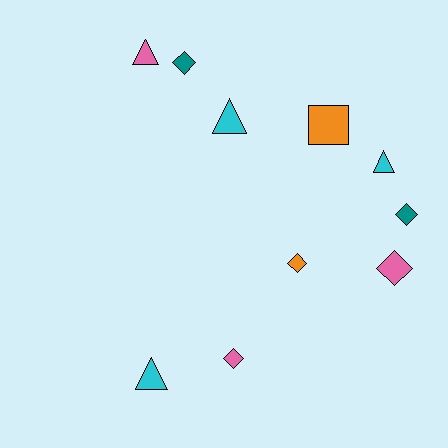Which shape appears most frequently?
Diamond, with 5 objects.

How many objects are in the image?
There are 10 objects.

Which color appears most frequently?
Pink, with 3 objects.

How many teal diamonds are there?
There are 2 teal diamonds.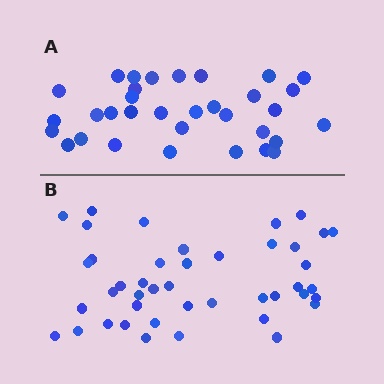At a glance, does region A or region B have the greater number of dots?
Region B (the bottom region) has more dots.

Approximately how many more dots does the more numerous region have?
Region B has roughly 10 or so more dots than region A.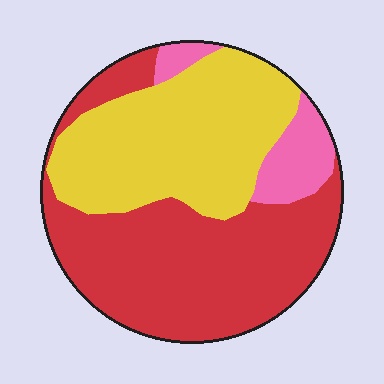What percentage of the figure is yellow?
Yellow covers 39% of the figure.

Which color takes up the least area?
Pink, at roughly 10%.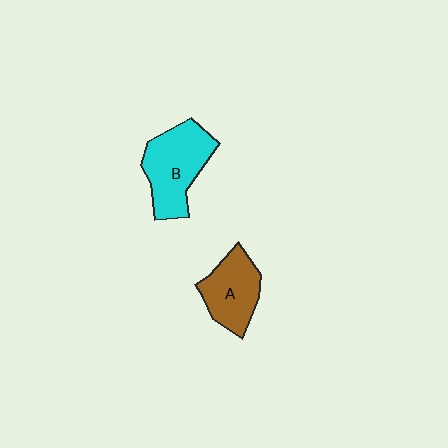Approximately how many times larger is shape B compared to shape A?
Approximately 1.3 times.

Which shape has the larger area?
Shape B (cyan).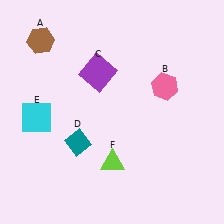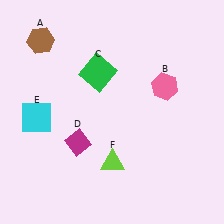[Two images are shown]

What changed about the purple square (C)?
In Image 1, C is purple. In Image 2, it changed to green.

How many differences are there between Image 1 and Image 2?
There are 2 differences between the two images.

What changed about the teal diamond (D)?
In Image 1, D is teal. In Image 2, it changed to magenta.